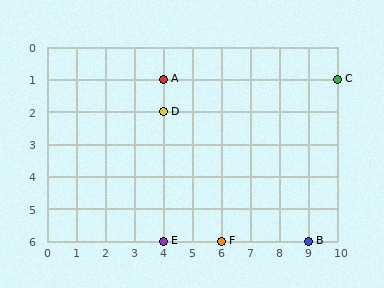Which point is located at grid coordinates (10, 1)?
Point C is at (10, 1).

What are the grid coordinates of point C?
Point C is at grid coordinates (10, 1).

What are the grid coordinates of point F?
Point F is at grid coordinates (6, 6).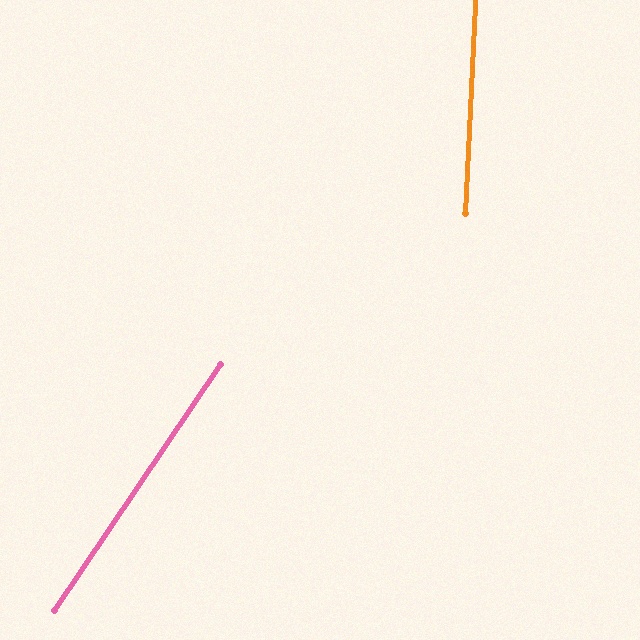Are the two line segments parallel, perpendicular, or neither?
Neither parallel nor perpendicular — they differ by about 31°.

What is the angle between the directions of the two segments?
Approximately 31 degrees.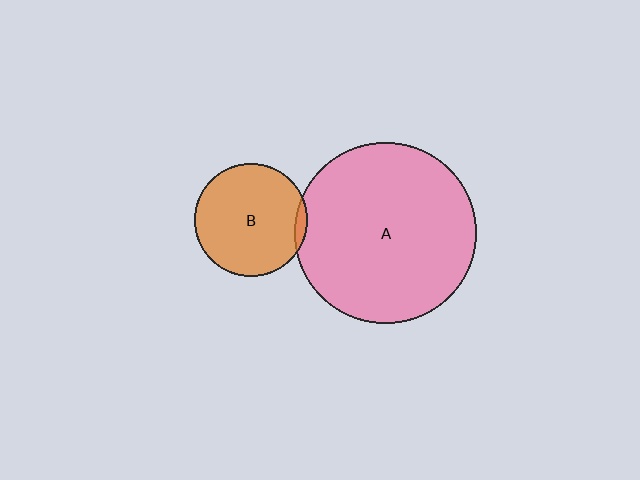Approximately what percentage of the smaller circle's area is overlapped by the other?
Approximately 5%.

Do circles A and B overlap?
Yes.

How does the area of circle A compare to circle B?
Approximately 2.6 times.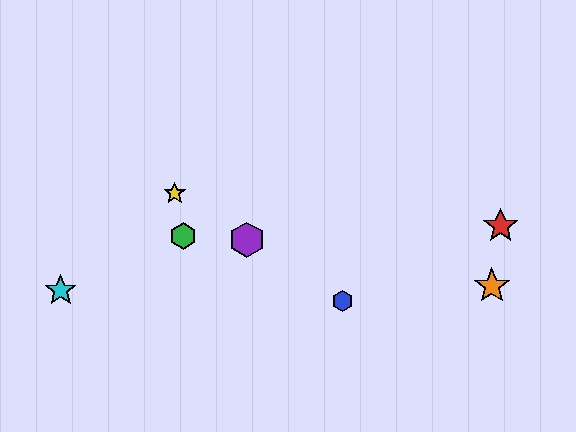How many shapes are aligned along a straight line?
3 shapes (the blue hexagon, the yellow star, the purple hexagon) are aligned along a straight line.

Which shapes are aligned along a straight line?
The blue hexagon, the yellow star, the purple hexagon are aligned along a straight line.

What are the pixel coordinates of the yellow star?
The yellow star is at (175, 193).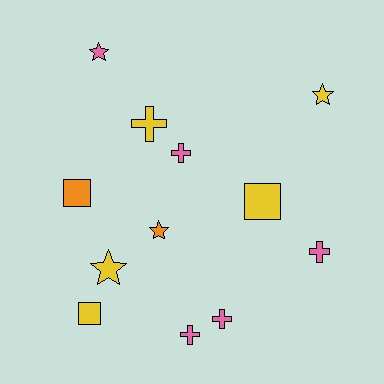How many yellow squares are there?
There are 2 yellow squares.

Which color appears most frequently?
Yellow, with 5 objects.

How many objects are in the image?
There are 12 objects.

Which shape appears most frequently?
Cross, with 5 objects.